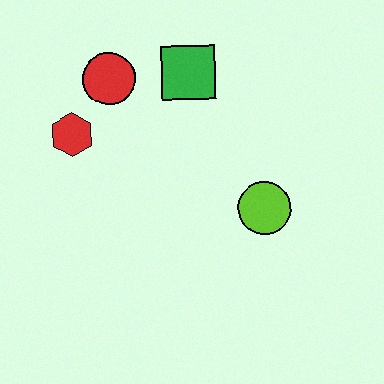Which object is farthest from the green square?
The lime circle is farthest from the green square.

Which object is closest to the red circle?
The red hexagon is closest to the red circle.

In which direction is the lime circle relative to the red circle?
The lime circle is to the right of the red circle.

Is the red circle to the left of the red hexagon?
No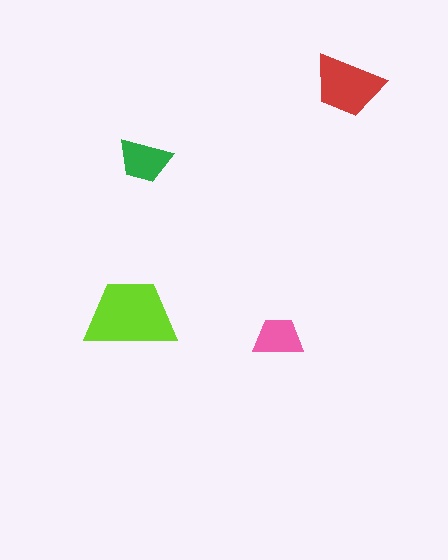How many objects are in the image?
There are 4 objects in the image.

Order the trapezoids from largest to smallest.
the lime one, the red one, the green one, the pink one.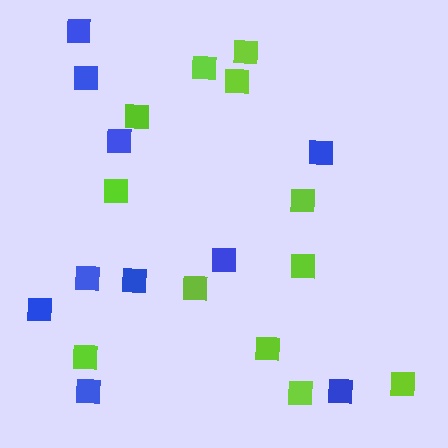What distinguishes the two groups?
There are 2 groups: one group of lime squares (12) and one group of blue squares (10).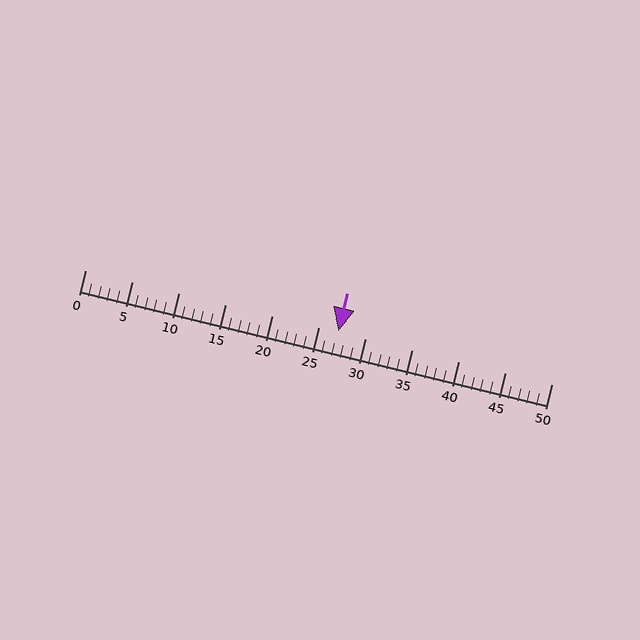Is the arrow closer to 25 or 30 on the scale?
The arrow is closer to 25.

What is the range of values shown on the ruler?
The ruler shows values from 0 to 50.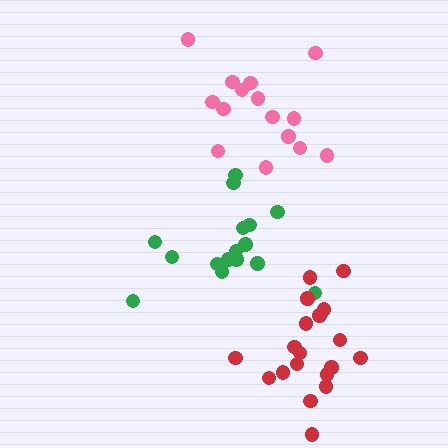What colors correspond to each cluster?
The clusters are colored: pink, green, red.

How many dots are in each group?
Group 1: 16 dots, Group 2: 16 dots, Group 3: 19 dots (51 total).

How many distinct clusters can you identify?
There are 3 distinct clusters.